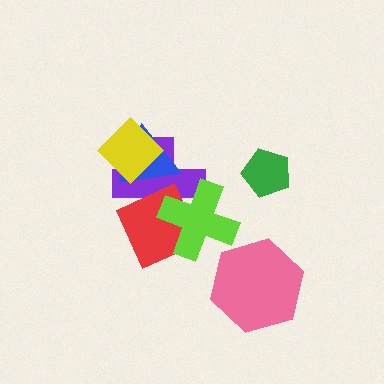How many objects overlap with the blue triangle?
3 objects overlap with the blue triangle.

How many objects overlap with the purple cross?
4 objects overlap with the purple cross.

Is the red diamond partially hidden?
Yes, it is partially covered by another shape.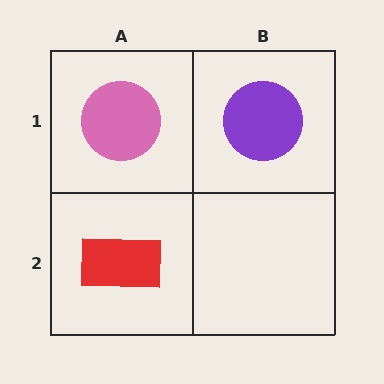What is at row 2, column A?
A red rectangle.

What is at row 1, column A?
A pink circle.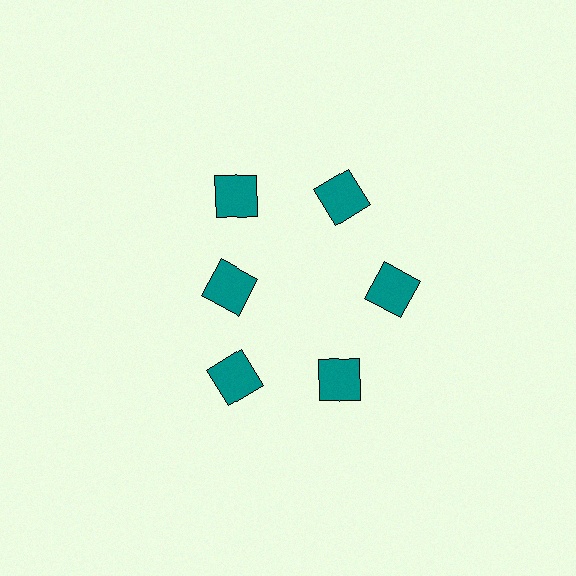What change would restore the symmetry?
The symmetry would be restored by moving it outward, back onto the ring so that all 6 squares sit at equal angles and equal distance from the center.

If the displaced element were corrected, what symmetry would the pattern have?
It would have 6-fold rotational symmetry — the pattern would map onto itself every 60 degrees.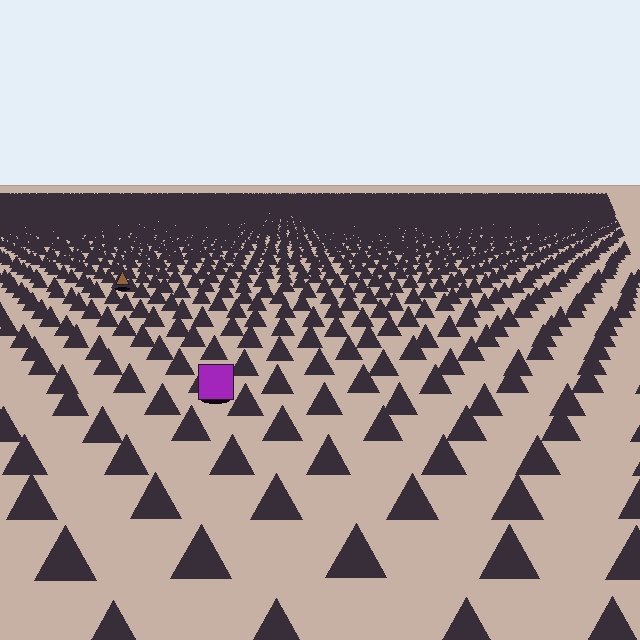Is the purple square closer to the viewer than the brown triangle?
Yes. The purple square is closer — you can tell from the texture gradient: the ground texture is coarser near it.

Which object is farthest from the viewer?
The brown triangle is farthest from the viewer. It appears smaller and the ground texture around it is denser.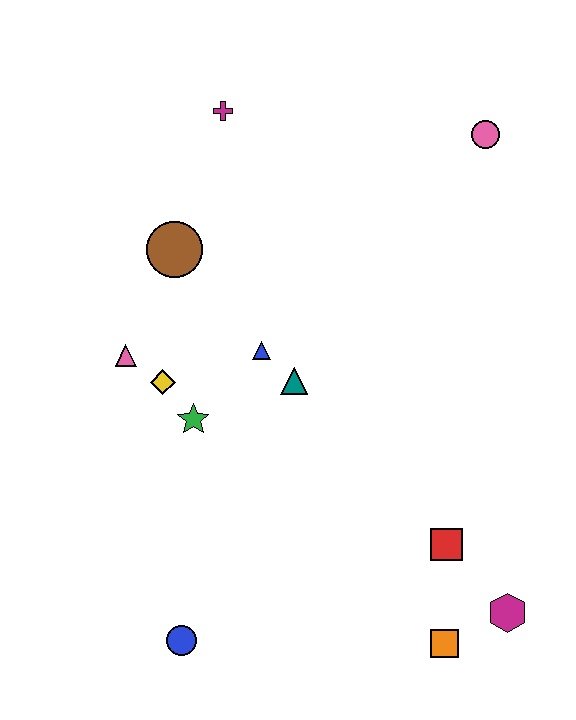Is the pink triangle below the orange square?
No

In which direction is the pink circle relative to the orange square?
The pink circle is above the orange square.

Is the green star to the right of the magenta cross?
No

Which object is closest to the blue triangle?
The teal triangle is closest to the blue triangle.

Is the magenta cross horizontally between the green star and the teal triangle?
Yes